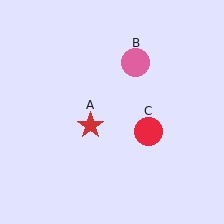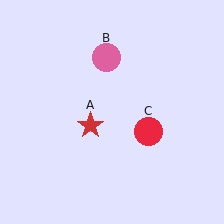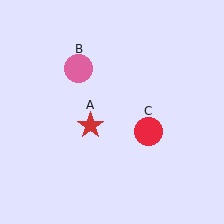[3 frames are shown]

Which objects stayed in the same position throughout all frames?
Red star (object A) and red circle (object C) remained stationary.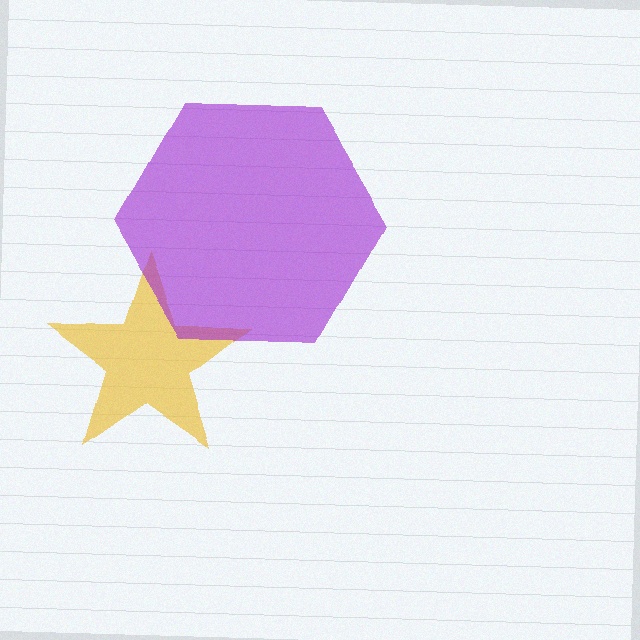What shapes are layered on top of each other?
The layered shapes are: a yellow star, a purple hexagon.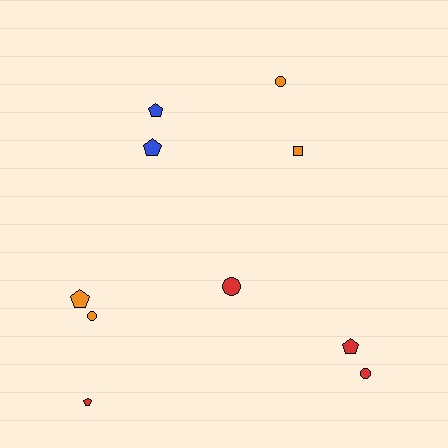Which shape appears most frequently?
Pentagon, with 5 objects.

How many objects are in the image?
There are 10 objects.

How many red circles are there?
There are 2 red circles.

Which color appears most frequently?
Red, with 4 objects.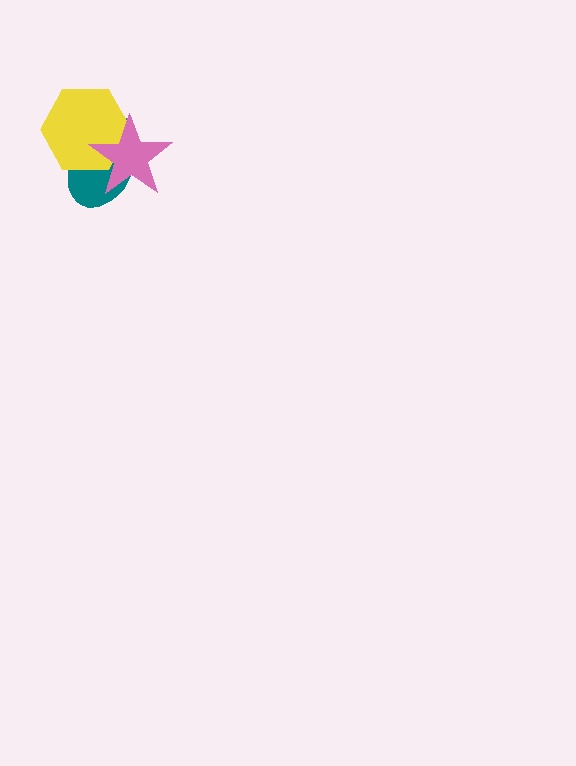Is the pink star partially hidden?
No, no other shape covers it.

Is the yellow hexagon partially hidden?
Yes, it is partially covered by another shape.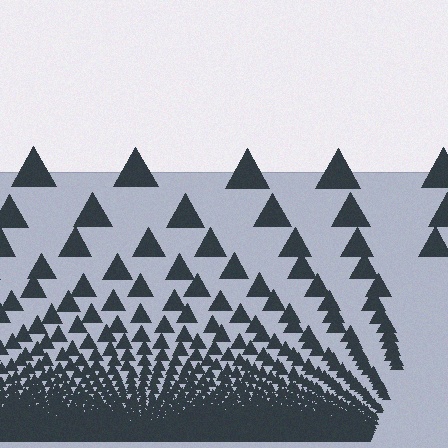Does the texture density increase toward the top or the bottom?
Density increases toward the bottom.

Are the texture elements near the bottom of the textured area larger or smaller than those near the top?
Smaller. The gradient is inverted — elements near the bottom are smaller and denser.